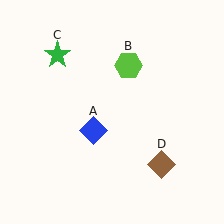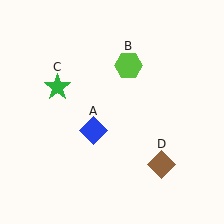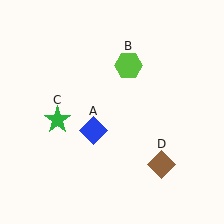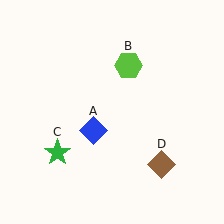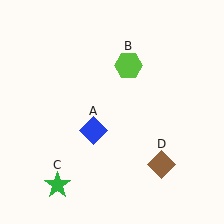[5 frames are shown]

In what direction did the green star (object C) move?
The green star (object C) moved down.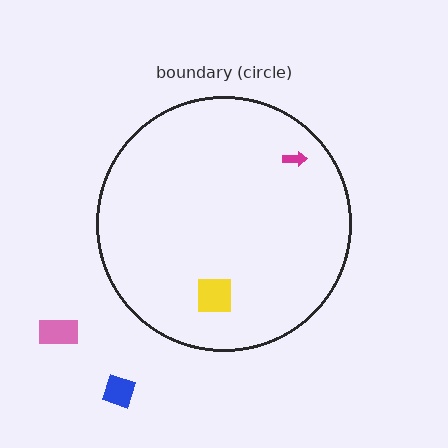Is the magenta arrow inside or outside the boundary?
Inside.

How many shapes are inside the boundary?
2 inside, 2 outside.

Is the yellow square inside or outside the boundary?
Inside.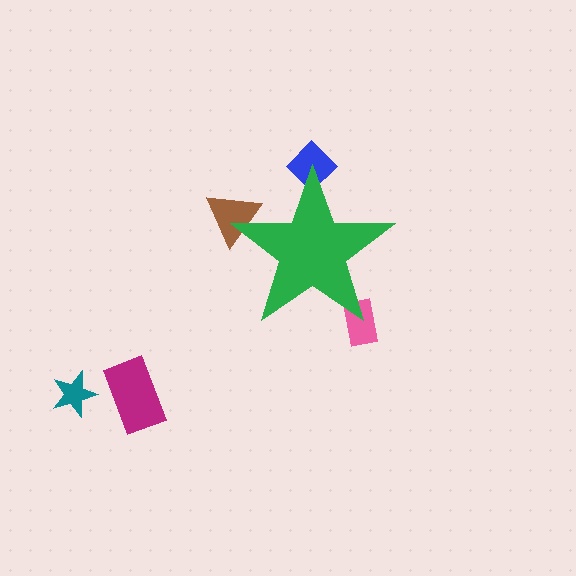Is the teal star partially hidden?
No, the teal star is fully visible.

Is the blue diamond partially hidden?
Yes, the blue diamond is partially hidden behind the green star.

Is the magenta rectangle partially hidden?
No, the magenta rectangle is fully visible.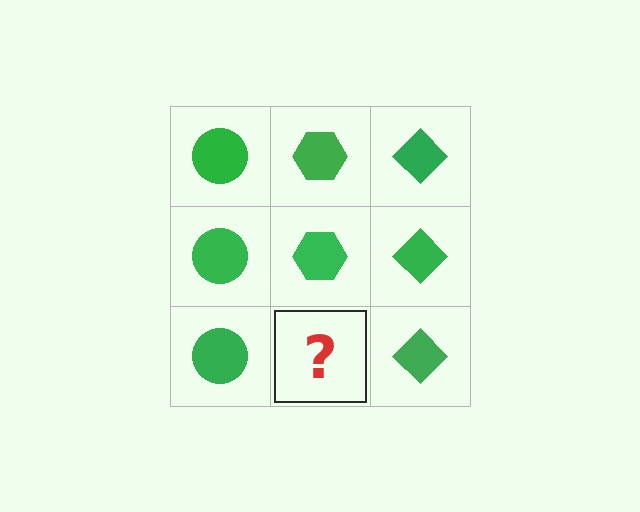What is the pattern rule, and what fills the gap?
The rule is that each column has a consistent shape. The gap should be filled with a green hexagon.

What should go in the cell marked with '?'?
The missing cell should contain a green hexagon.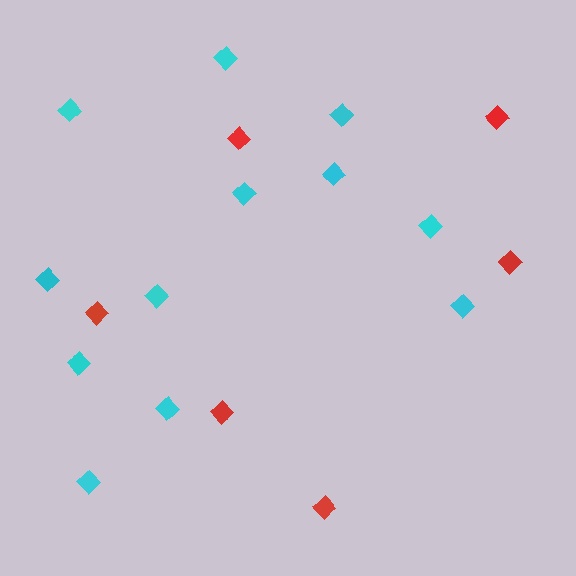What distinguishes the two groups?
There are 2 groups: one group of red diamonds (6) and one group of cyan diamonds (12).